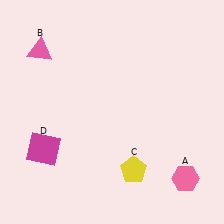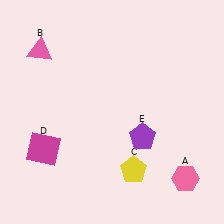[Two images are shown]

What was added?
A purple pentagon (E) was added in Image 2.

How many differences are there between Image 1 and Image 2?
There is 1 difference between the two images.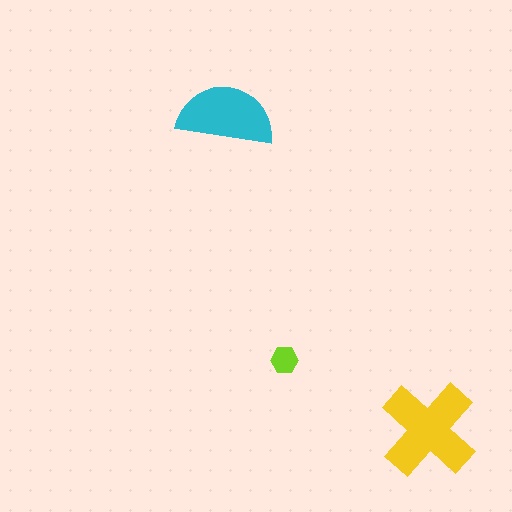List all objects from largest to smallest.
The yellow cross, the cyan semicircle, the lime hexagon.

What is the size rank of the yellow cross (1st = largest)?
1st.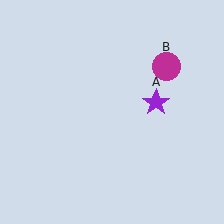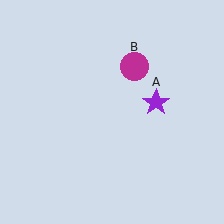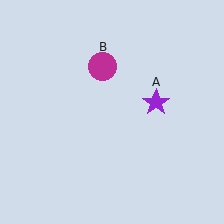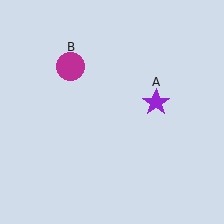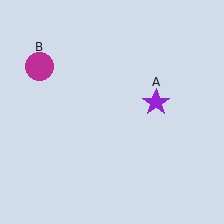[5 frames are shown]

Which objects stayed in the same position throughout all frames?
Purple star (object A) remained stationary.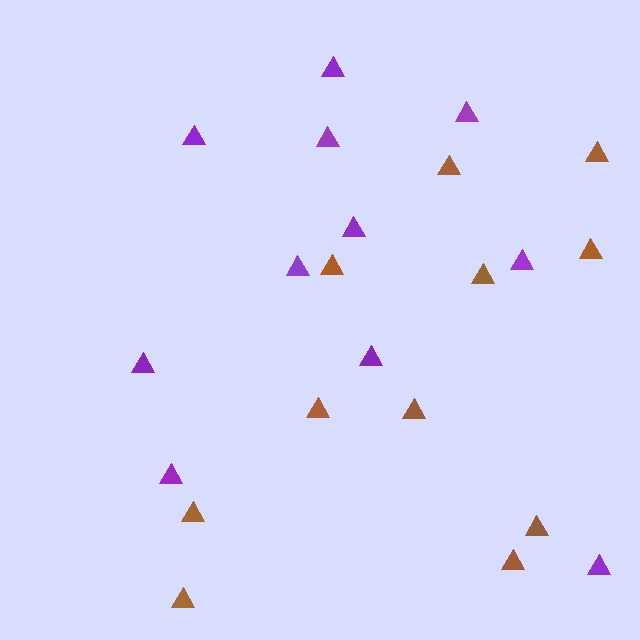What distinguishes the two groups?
There are 2 groups: one group of purple triangles (11) and one group of brown triangles (11).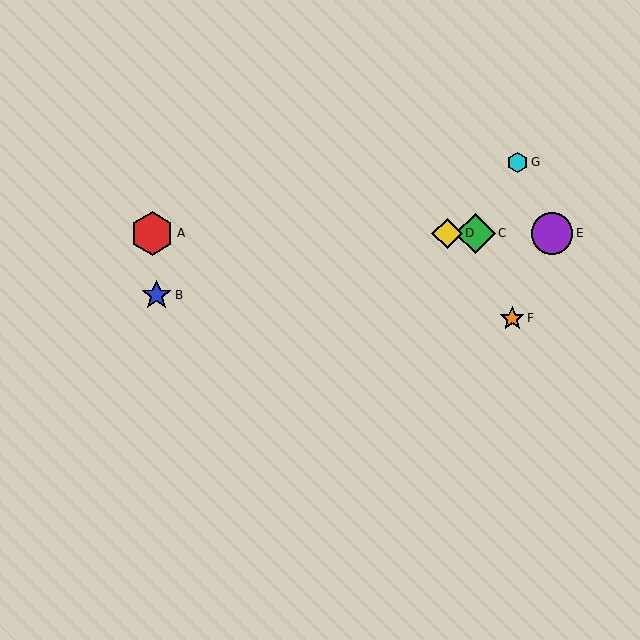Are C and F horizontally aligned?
No, C is at y≈233 and F is at y≈318.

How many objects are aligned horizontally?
4 objects (A, C, D, E) are aligned horizontally.